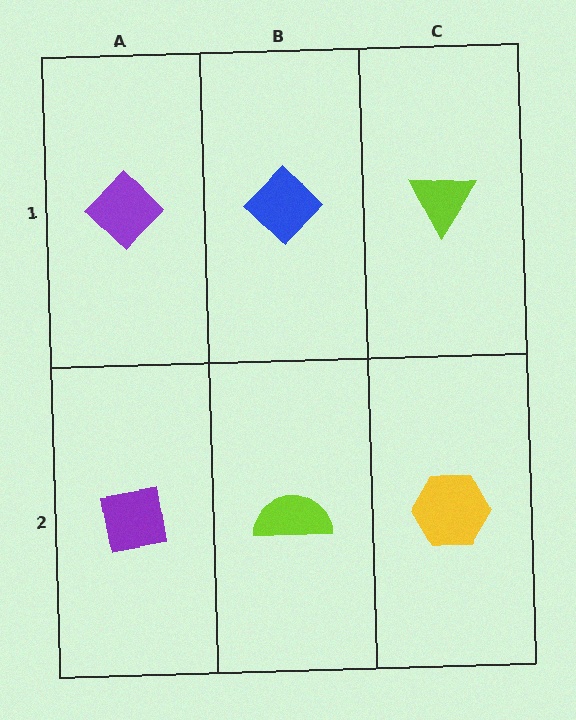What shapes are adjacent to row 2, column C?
A lime triangle (row 1, column C), a lime semicircle (row 2, column B).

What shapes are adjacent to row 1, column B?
A lime semicircle (row 2, column B), a purple diamond (row 1, column A), a lime triangle (row 1, column C).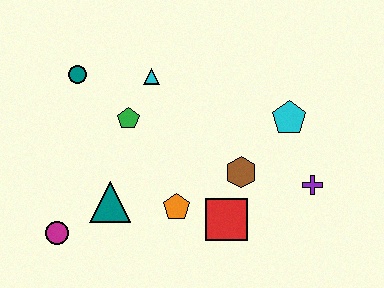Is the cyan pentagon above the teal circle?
No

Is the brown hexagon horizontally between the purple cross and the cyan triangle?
Yes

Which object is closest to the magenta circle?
The teal triangle is closest to the magenta circle.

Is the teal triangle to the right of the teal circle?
Yes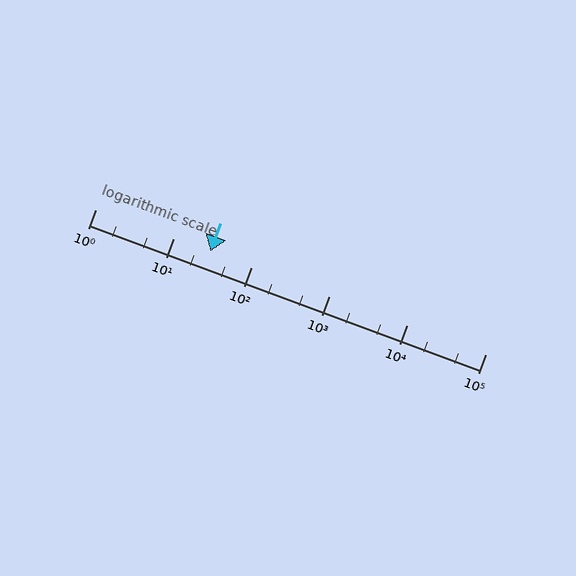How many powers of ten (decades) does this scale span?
The scale spans 5 decades, from 1 to 100000.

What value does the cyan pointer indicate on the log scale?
The pointer indicates approximately 30.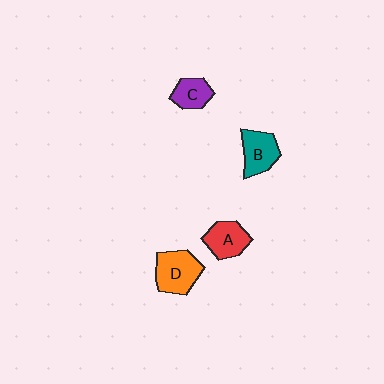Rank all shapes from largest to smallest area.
From largest to smallest: D (orange), B (teal), A (red), C (purple).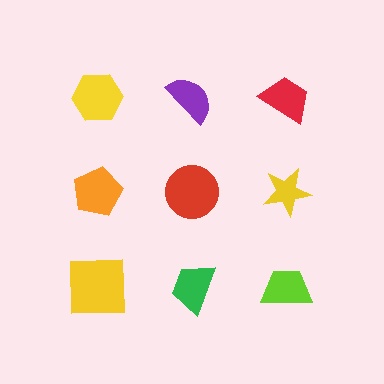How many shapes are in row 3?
3 shapes.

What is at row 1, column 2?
A purple semicircle.